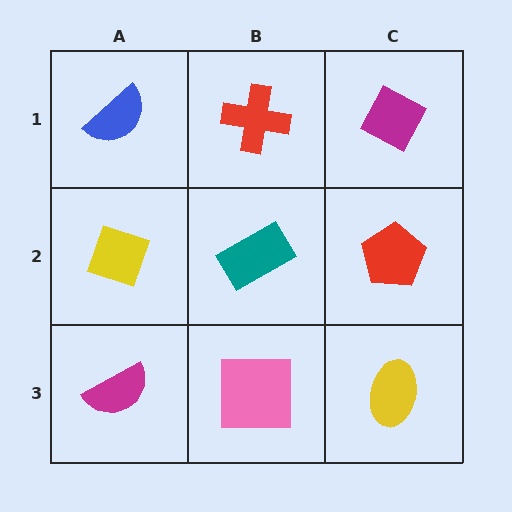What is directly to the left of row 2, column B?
A yellow diamond.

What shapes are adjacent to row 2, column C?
A magenta diamond (row 1, column C), a yellow ellipse (row 3, column C), a teal rectangle (row 2, column B).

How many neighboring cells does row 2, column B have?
4.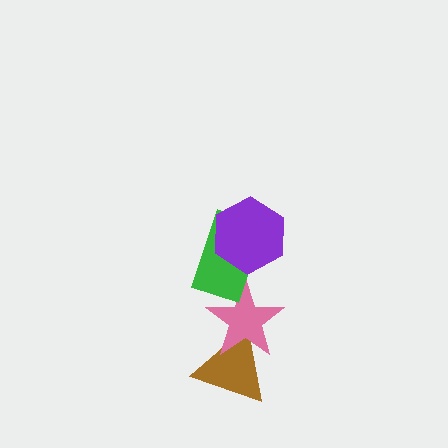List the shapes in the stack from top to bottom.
From top to bottom: the purple hexagon, the green rectangle, the pink star, the brown triangle.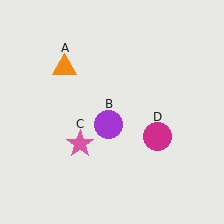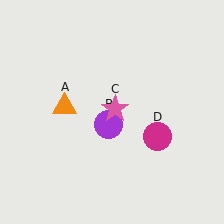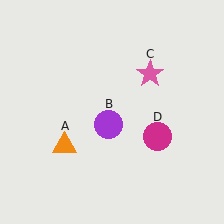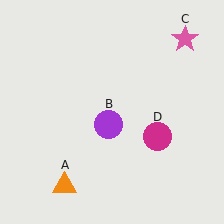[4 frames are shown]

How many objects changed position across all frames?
2 objects changed position: orange triangle (object A), pink star (object C).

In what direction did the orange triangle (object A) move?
The orange triangle (object A) moved down.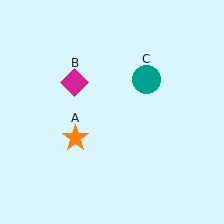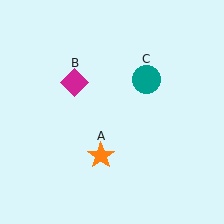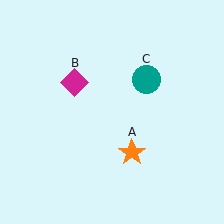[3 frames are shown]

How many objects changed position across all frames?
1 object changed position: orange star (object A).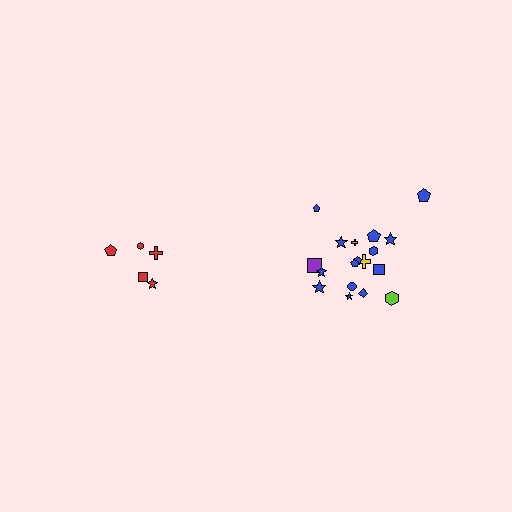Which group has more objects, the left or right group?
The right group.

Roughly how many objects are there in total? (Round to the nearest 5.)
Roughly 25 objects in total.